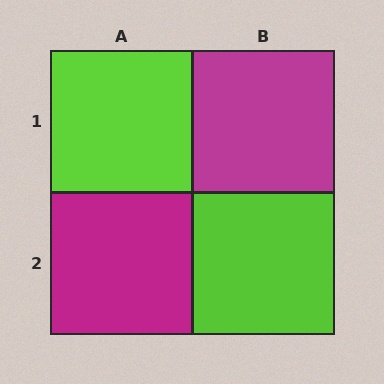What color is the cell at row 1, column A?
Lime.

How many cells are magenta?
2 cells are magenta.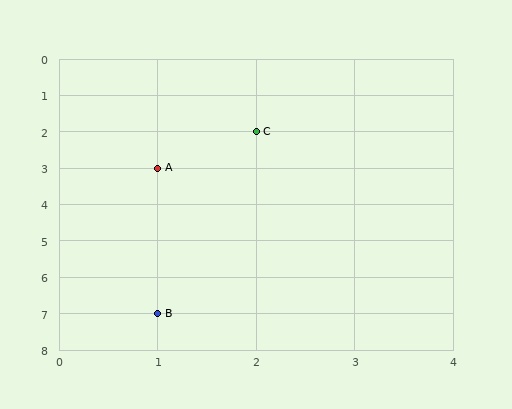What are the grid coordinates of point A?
Point A is at grid coordinates (1, 3).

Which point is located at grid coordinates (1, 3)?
Point A is at (1, 3).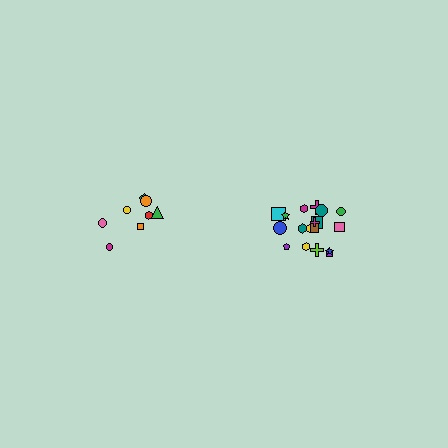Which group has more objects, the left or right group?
The right group.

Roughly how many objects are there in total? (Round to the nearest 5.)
Roughly 25 objects in total.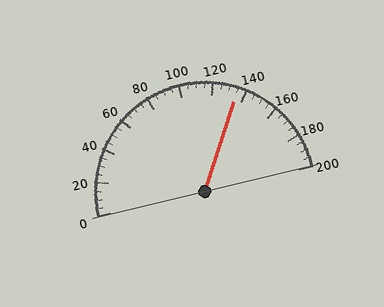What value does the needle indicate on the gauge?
The needle indicates approximately 135.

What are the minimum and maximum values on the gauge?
The gauge ranges from 0 to 200.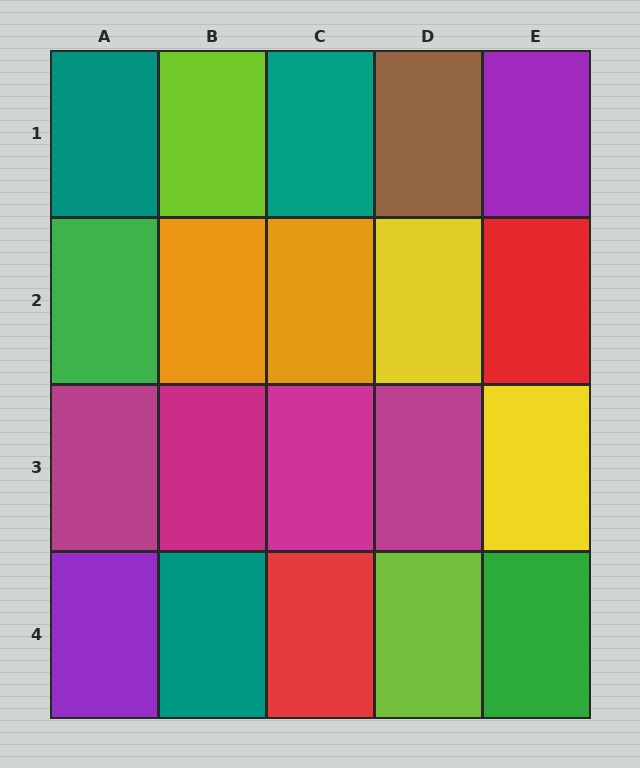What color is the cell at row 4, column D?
Lime.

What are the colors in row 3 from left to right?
Magenta, magenta, magenta, magenta, yellow.